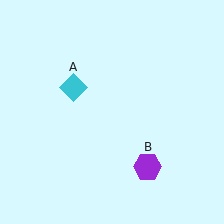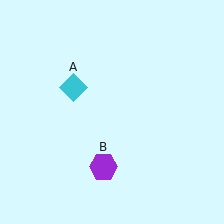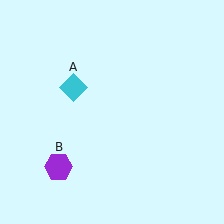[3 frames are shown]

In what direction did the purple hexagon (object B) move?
The purple hexagon (object B) moved left.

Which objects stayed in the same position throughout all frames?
Cyan diamond (object A) remained stationary.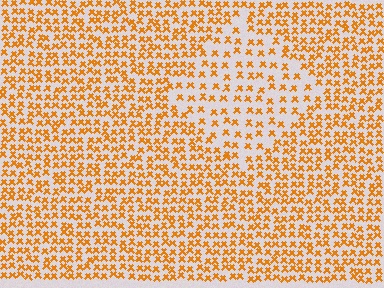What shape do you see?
I see a diamond.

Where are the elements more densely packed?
The elements are more densely packed outside the diamond boundary.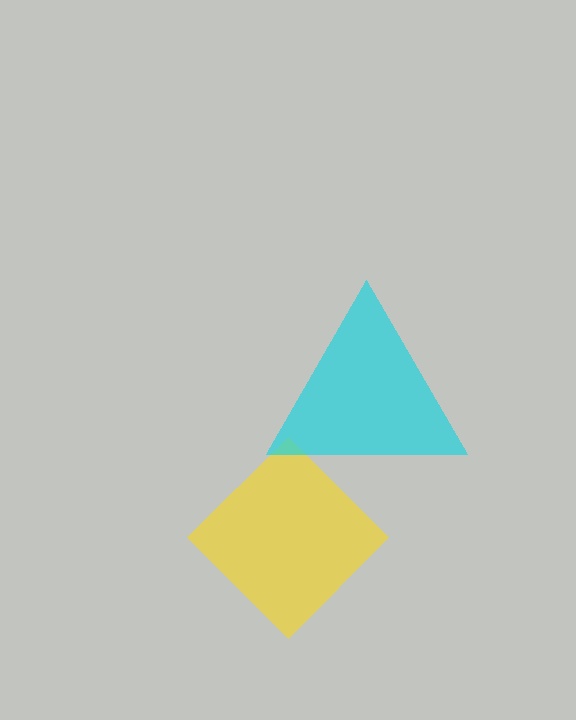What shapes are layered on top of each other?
The layered shapes are: a yellow diamond, a cyan triangle.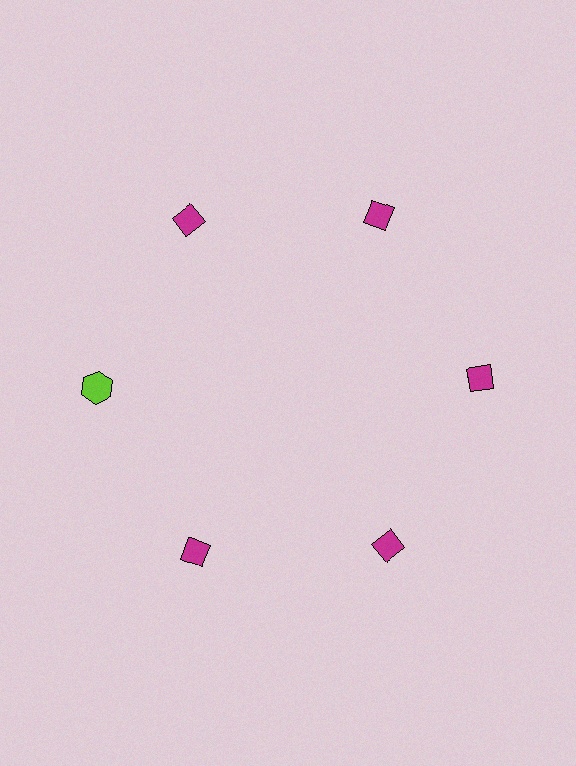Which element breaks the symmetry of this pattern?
The lime hexagon at roughly the 9 o'clock position breaks the symmetry. All other shapes are magenta diamonds.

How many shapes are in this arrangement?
There are 6 shapes arranged in a ring pattern.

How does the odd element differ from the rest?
It differs in both color (lime instead of magenta) and shape (hexagon instead of diamond).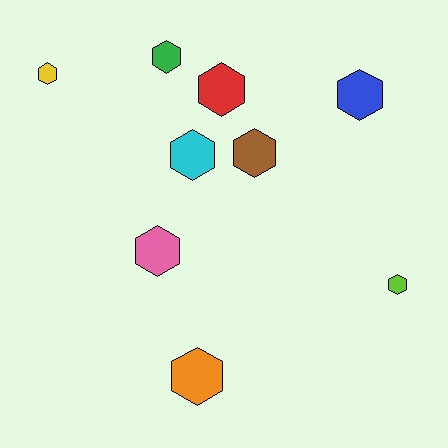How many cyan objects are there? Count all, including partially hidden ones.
There is 1 cyan object.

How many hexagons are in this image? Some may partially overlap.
There are 9 hexagons.